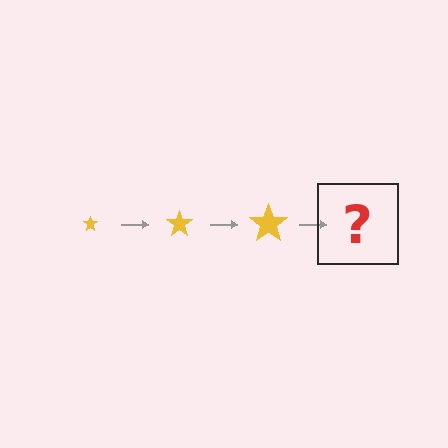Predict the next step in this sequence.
The next step is a yellow star, larger than the previous one.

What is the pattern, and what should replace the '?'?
The pattern is that the star gets progressively larger each step. The '?' should be a yellow star, larger than the previous one.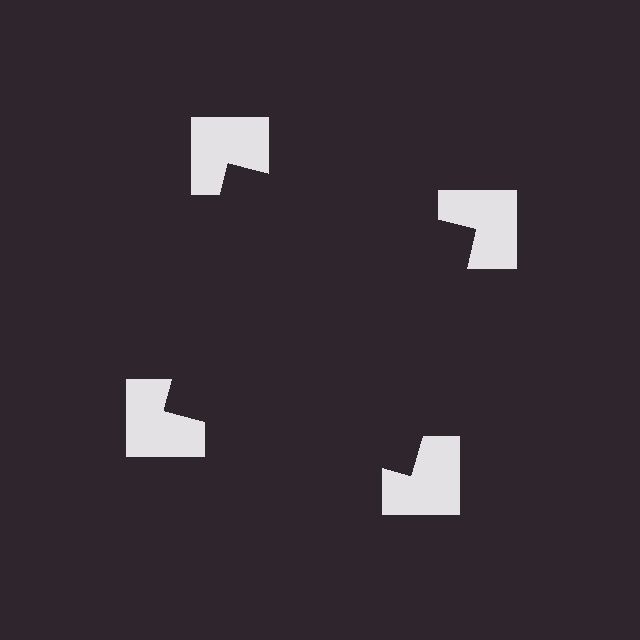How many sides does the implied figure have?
4 sides.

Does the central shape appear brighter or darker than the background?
It typically appears slightly darker than the background, even though no actual brightness change is drawn.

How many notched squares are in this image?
There are 4 — one at each vertex of the illusory square.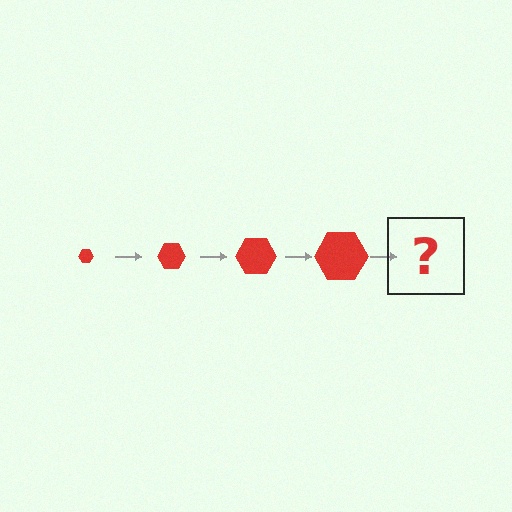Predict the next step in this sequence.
The next step is a red hexagon, larger than the previous one.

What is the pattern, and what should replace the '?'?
The pattern is that the hexagon gets progressively larger each step. The '?' should be a red hexagon, larger than the previous one.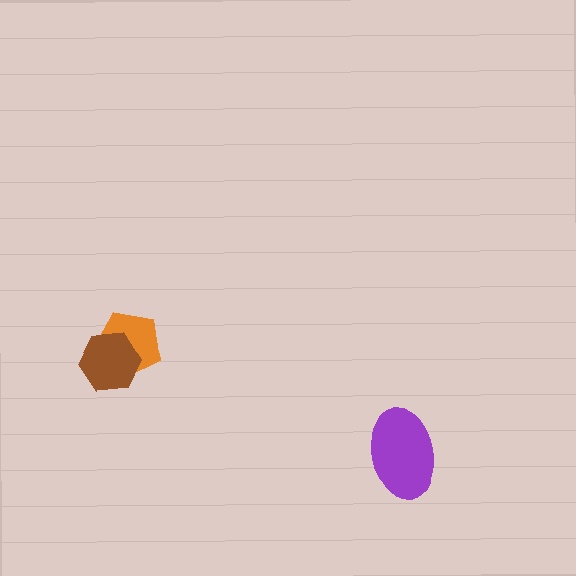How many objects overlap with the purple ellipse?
0 objects overlap with the purple ellipse.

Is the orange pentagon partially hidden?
Yes, it is partially covered by another shape.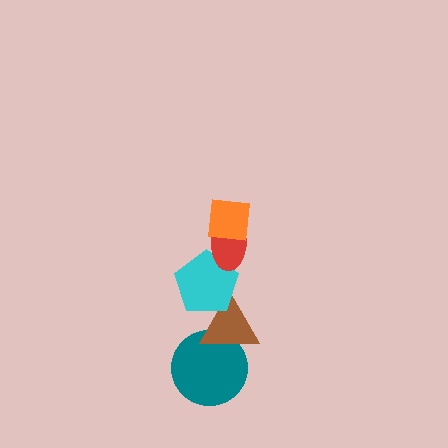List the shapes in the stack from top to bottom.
From top to bottom: the orange square, the red ellipse, the cyan pentagon, the brown triangle, the teal circle.